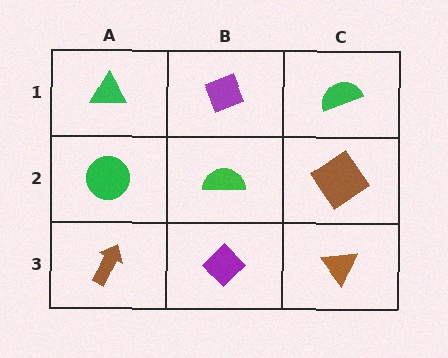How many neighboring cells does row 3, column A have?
2.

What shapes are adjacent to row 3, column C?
A brown diamond (row 2, column C), a purple diamond (row 3, column B).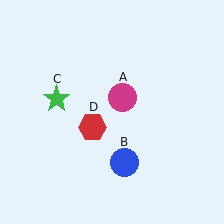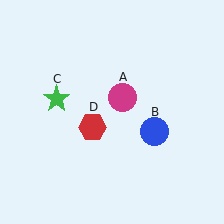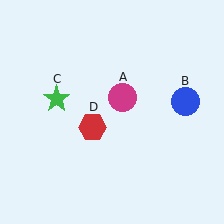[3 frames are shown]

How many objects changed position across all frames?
1 object changed position: blue circle (object B).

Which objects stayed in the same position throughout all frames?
Magenta circle (object A) and green star (object C) and red hexagon (object D) remained stationary.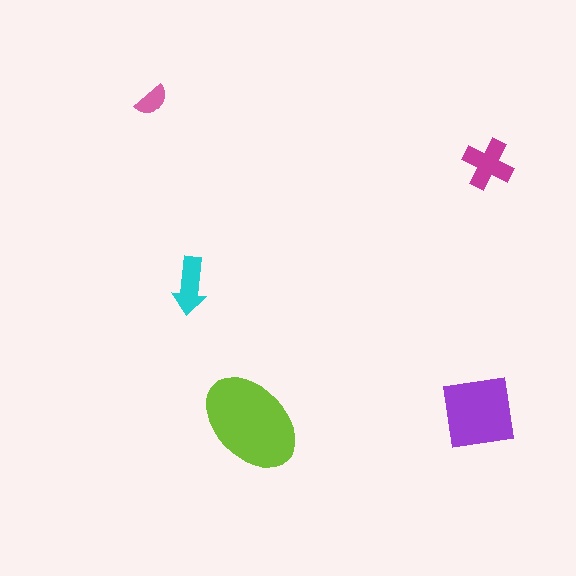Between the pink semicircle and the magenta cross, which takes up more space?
The magenta cross.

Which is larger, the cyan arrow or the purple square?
The purple square.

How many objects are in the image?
There are 5 objects in the image.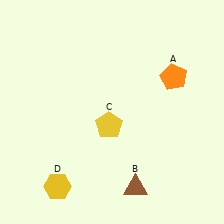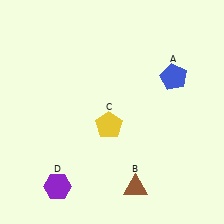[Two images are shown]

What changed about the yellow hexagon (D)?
In Image 1, D is yellow. In Image 2, it changed to purple.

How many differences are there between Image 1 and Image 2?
There are 2 differences between the two images.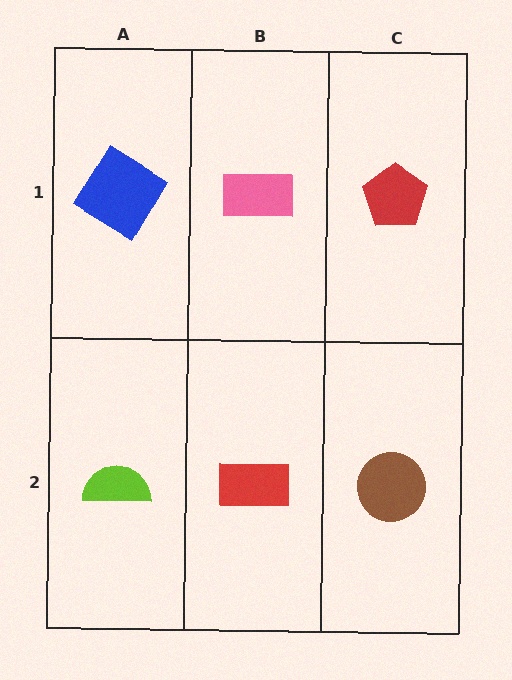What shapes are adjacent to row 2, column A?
A blue diamond (row 1, column A), a red rectangle (row 2, column B).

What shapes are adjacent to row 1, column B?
A red rectangle (row 2, column B), a blue diamond (row 1, column A), a red pentagon (row 1, column C).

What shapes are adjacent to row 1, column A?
A lime semicircle (row 2, column A), a pink rectangle (row 1, column B).